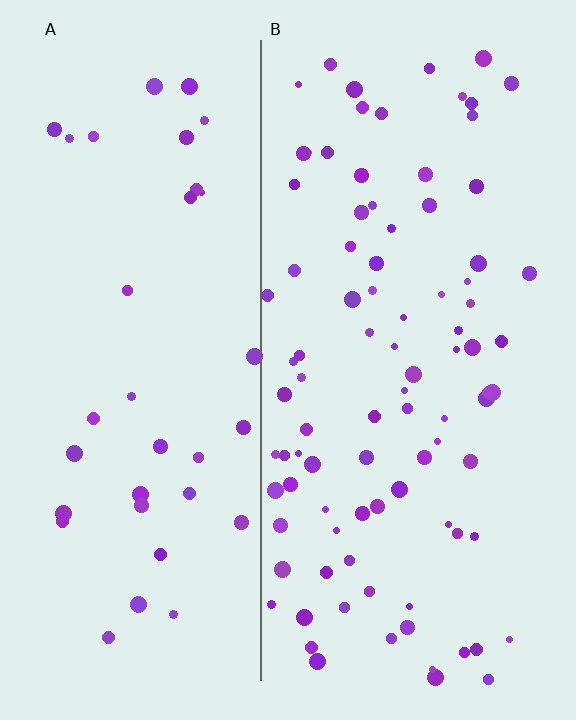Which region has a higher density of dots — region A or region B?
B (the right).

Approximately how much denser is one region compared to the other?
Approximately 2.6× — region B over region A.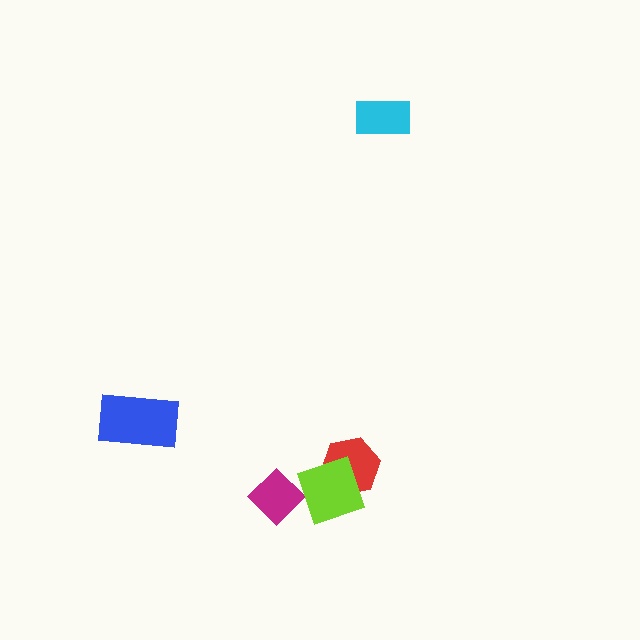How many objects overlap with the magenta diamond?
0 objects overlap with the magenta diamond.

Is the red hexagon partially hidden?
Yes, it is partially covered by another shape.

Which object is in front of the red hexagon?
The lime square is in front of the red hexagon.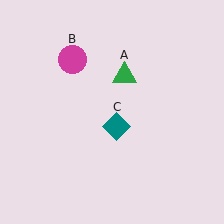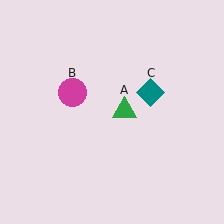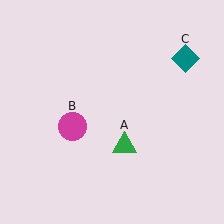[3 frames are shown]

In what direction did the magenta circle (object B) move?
The magenta circle (object B) moved down.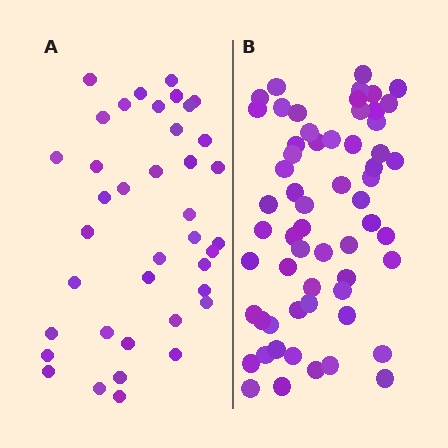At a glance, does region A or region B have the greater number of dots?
Region B (the right region) has more dots.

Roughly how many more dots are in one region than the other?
Region B has approximately 20 more dots than region A.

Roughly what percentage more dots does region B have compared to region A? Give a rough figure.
About 55% more.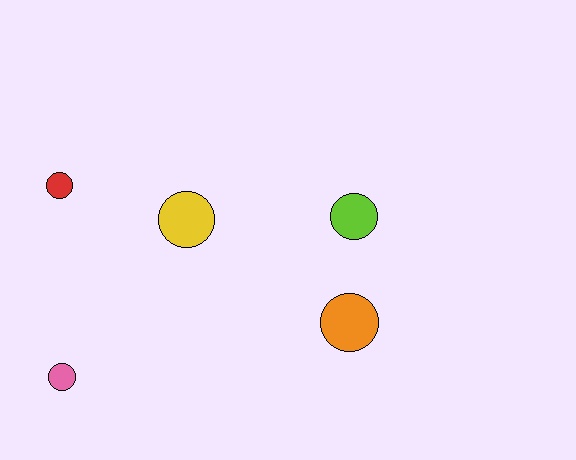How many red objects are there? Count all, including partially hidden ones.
There is 1 red object.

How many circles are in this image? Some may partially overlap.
There are 5 circles.